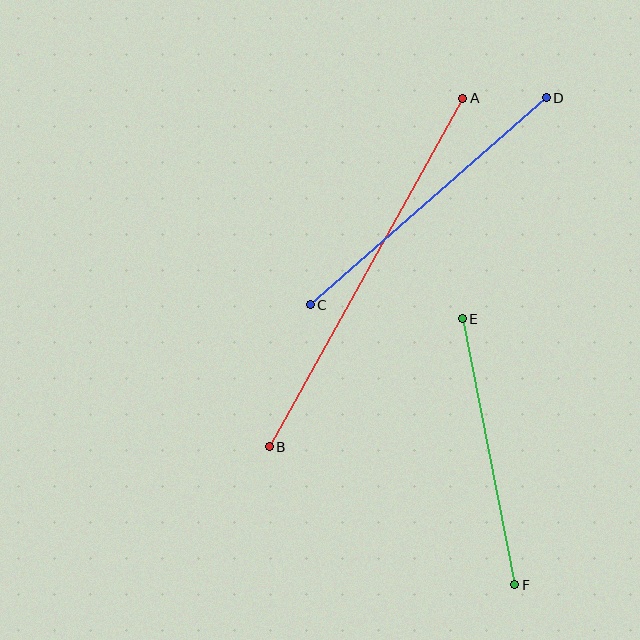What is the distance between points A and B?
The distance is approximately 399 pixels.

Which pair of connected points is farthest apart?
Points A and B are farthest apart.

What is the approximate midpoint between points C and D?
The midpoint is at approximately (428, 201) pixels.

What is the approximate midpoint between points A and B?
The midpoint is at approximately (366, 272) pixels.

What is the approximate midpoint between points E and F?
The midpoint is at approximately (488, 452) pixels.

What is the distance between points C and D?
The distance is approximately 314 pixels.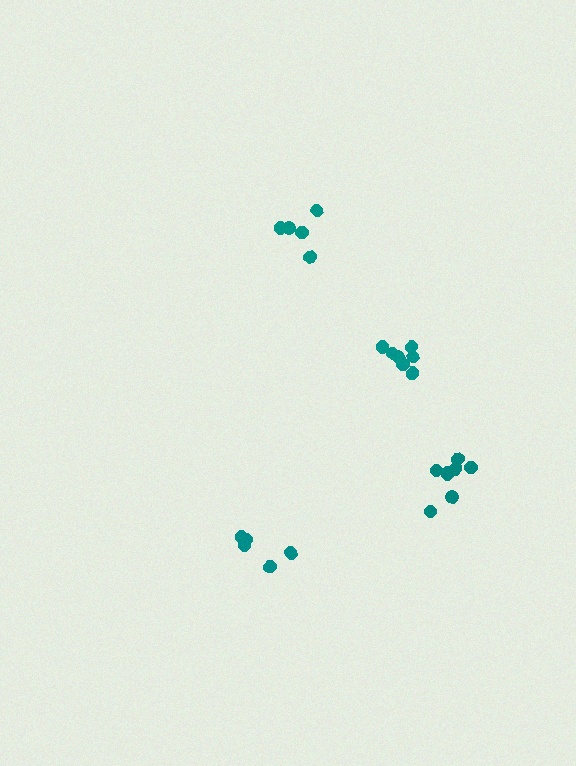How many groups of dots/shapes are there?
There are 4 groups.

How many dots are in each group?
Group 1: 7 dots, Group 2: 8 dots, Group 3: 5 dots, Group 4: 5 dots (25 total).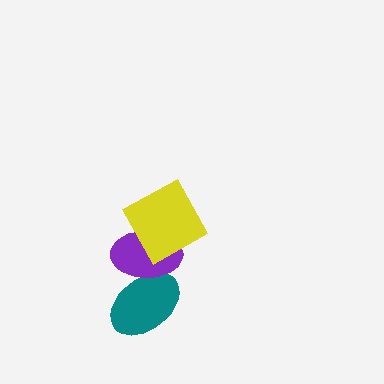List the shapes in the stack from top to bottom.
From top to bottom: the yellow square, the purple ellipse, the teal ellipse.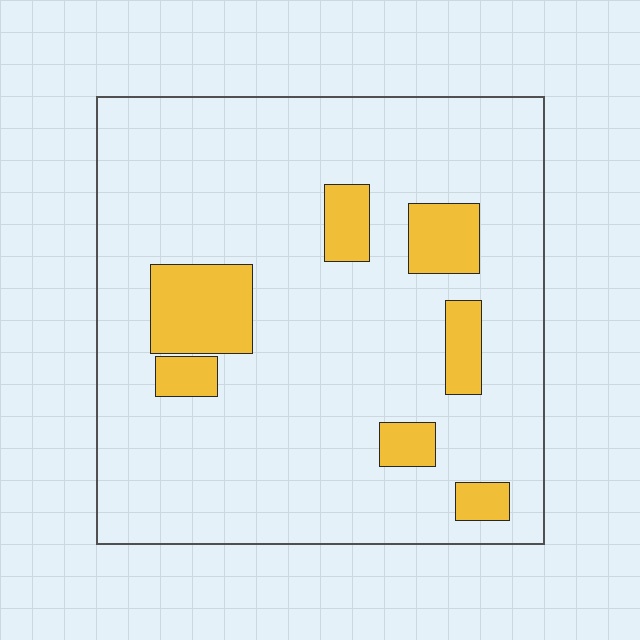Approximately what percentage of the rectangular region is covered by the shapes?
Approximately 15%.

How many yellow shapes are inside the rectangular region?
7.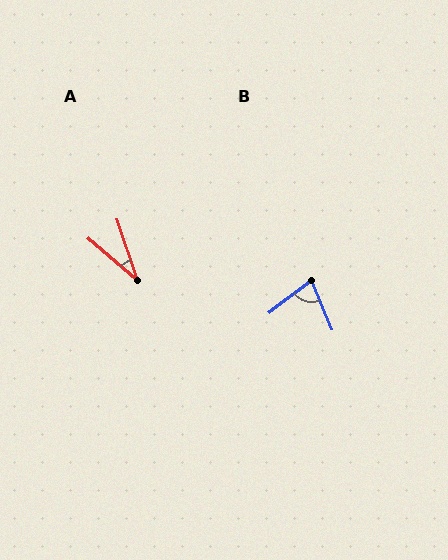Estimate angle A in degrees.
Approximately 32 degrees.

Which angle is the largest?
B, at approximately 74 degrees.